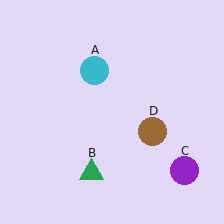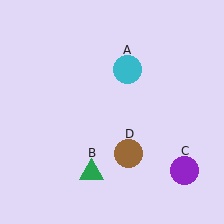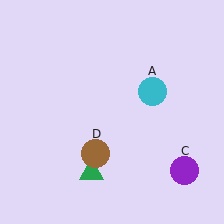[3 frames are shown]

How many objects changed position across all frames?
2 objects changed position: cyan circle (object A), brown circle (object D).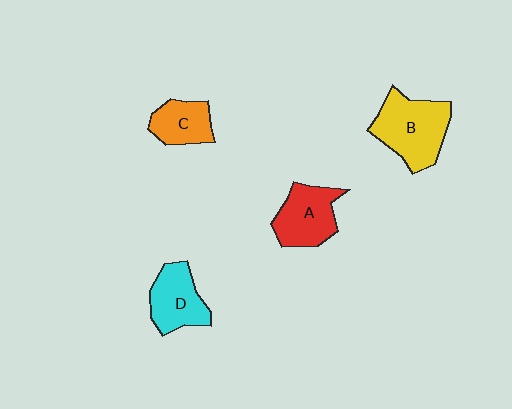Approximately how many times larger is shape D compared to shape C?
Approximately 1.3 times.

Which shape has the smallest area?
Shape C (orange).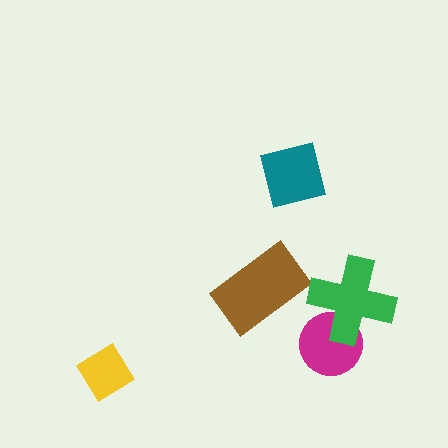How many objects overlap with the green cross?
1 object overlaps with the green cross.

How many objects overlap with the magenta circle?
1 object overlaps with the magenta circle.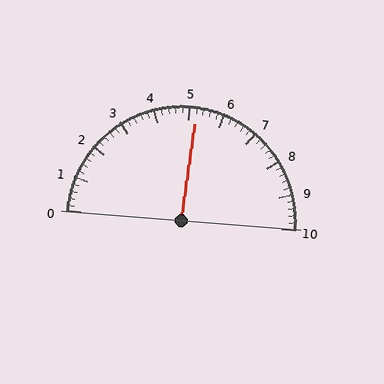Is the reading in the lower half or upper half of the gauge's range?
The reading is in the upper half of the range (0 to 10).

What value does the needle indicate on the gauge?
The needle indicates approximately 5.2.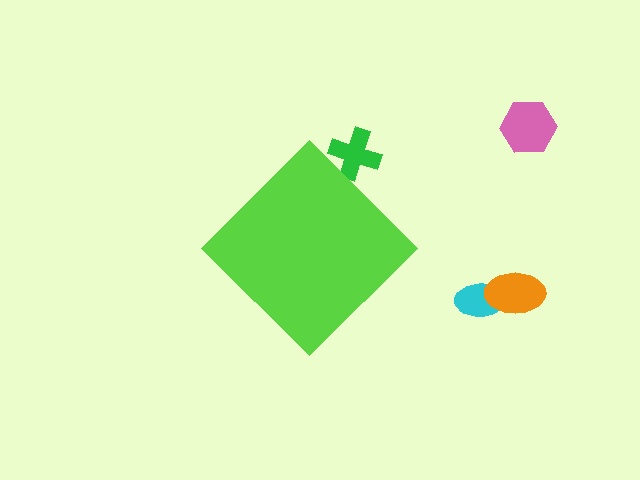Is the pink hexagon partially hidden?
No, the pink hexagon is fully visible.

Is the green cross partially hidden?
Yes, the green cross is partially hidden behind the lime diamond.